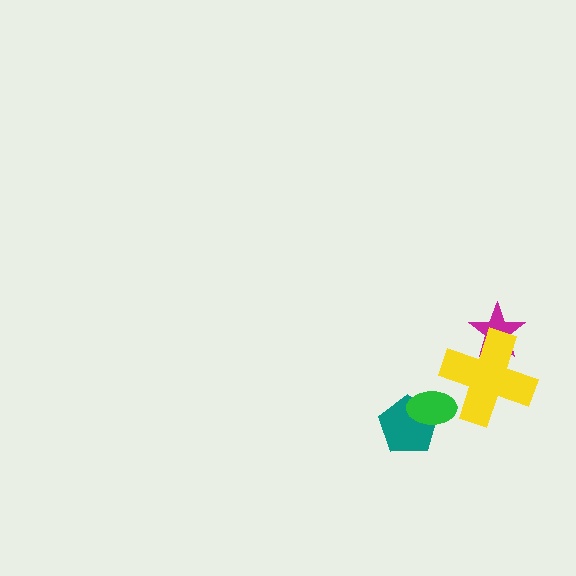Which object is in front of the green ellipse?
The yellow cross is in front of the green ellipse.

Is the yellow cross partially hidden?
No, no other shape covers it.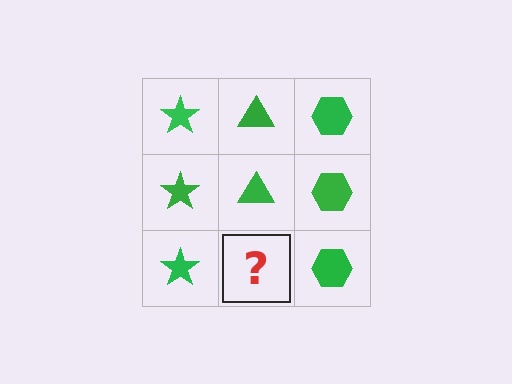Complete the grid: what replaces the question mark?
The question mark should be replaced with a green triangle.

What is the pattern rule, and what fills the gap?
The rule is that each column has a consistent shape. The gap should be filled with a green triangle.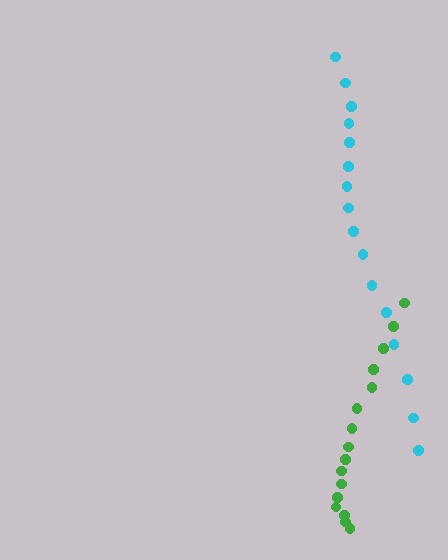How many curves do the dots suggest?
There are 2 distinct paths.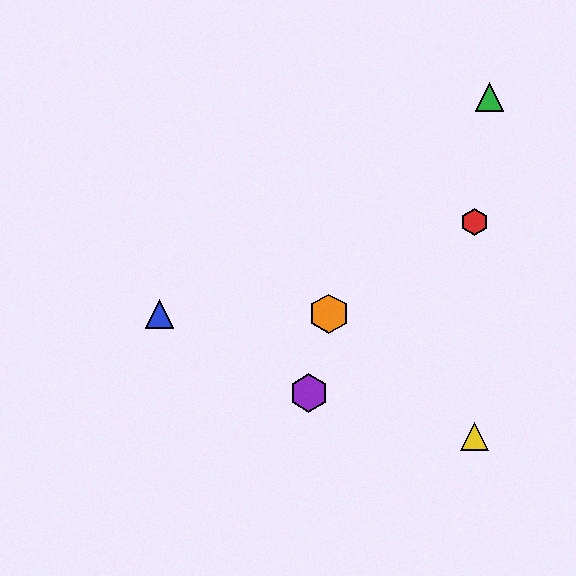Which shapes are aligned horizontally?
The blue triangle, the orange hexagon are aligned horizontally.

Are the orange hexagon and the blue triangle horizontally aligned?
Yes, both are at y≈314.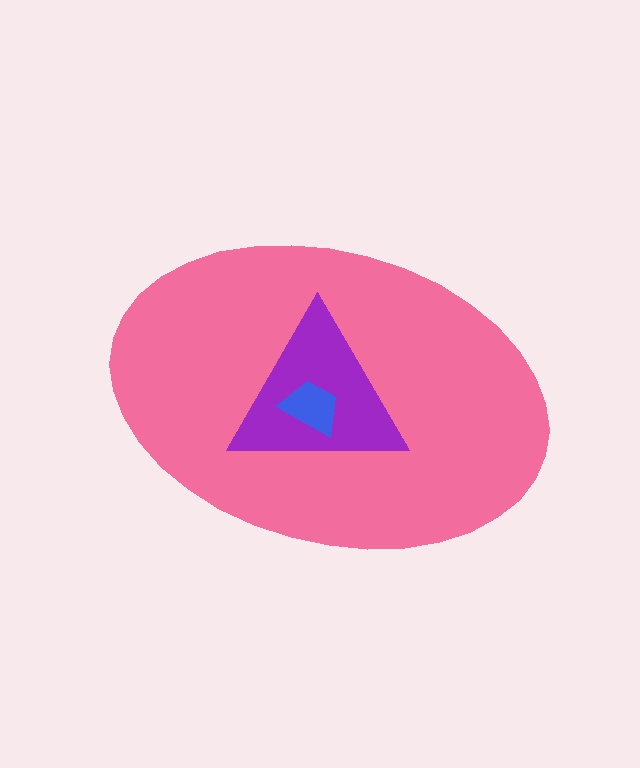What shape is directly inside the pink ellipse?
The purple triangle.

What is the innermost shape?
The blue trapezoid.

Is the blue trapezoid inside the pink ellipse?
Yes.